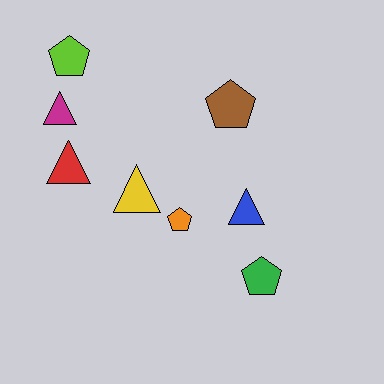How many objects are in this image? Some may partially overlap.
There are 8 objects.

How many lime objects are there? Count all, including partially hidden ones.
There is 1 lime object.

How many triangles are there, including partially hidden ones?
There are 4 triangles.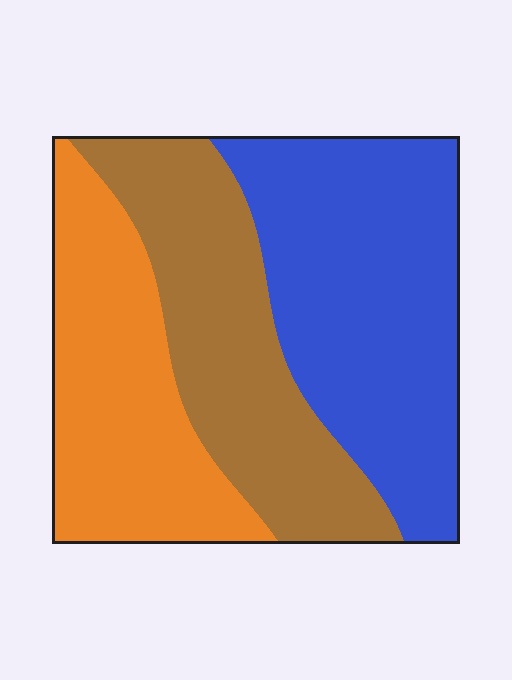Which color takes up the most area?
Blue, at roughly 40%.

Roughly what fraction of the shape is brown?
Brown takes up between a quarter and a half of the shape.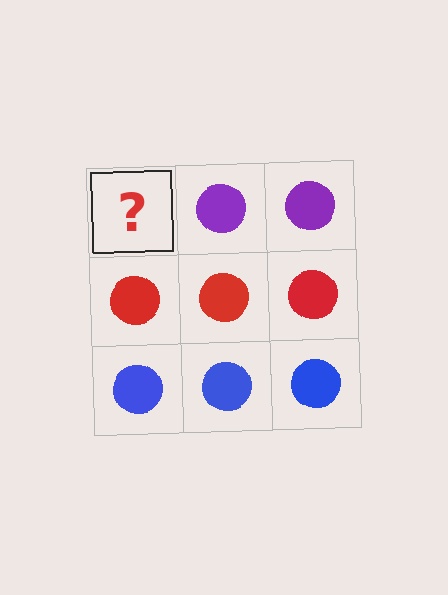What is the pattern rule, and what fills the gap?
The rule is that each row has a consistent color. The gap should be filled with a purple circle.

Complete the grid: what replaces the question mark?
The question mark should be replaced with a purple circle.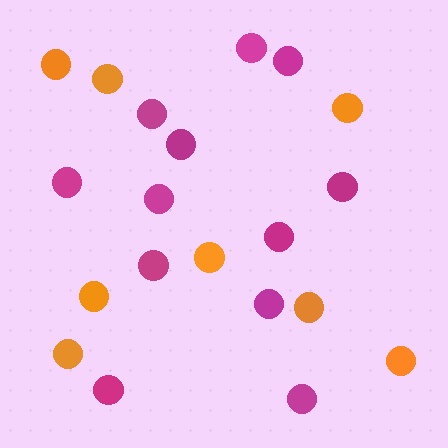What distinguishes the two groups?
There are 2 groups: one group of orange circles (8) and one group of magenta circles (12).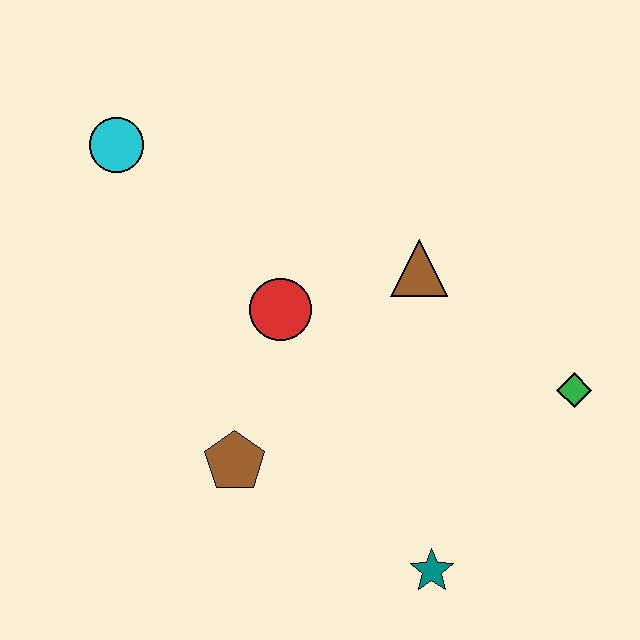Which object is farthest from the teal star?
The cyan circle is farthest from the teal star.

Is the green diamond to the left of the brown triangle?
No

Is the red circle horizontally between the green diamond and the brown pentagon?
Yes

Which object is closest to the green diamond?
The brown triangle is closest to the green diamond.